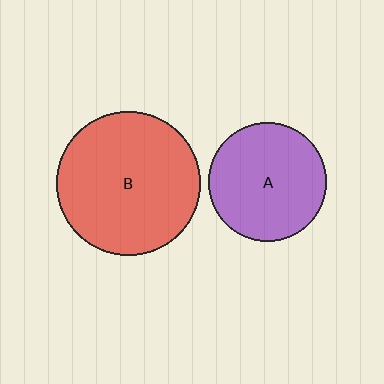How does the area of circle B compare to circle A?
Approximately 1.5 times.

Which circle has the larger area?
Circle B (red).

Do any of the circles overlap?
No, none of the circles overlap.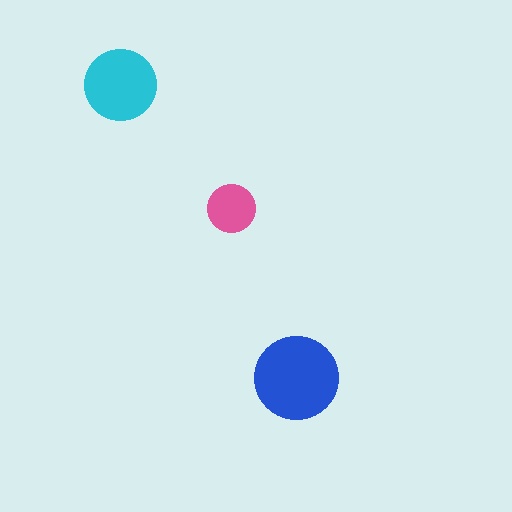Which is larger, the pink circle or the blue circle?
The blue one.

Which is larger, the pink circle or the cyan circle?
The cyan one.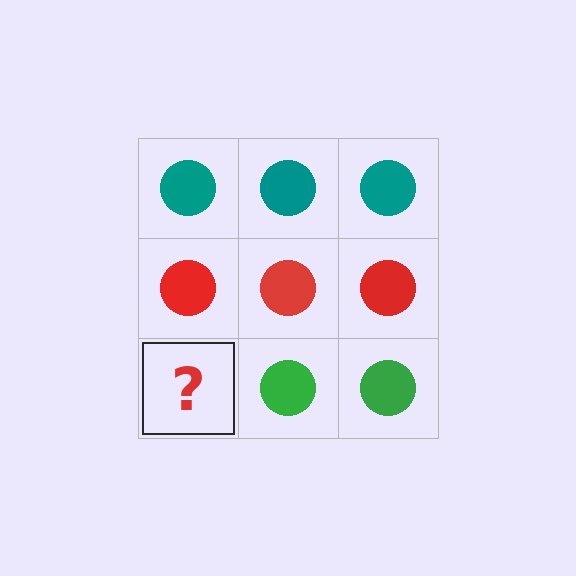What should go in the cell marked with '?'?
The missing cell should contain a green circle.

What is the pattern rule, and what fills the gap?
The rule is that each row has a consistent color. The gap should be filled with a green circle.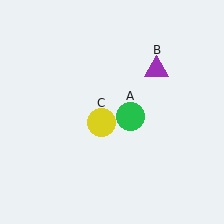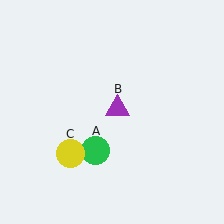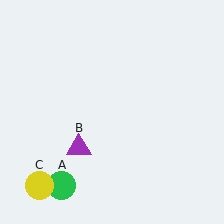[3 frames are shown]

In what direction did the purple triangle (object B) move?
The purple triangle (object B) moved down and to the left.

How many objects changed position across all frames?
3 objects changed position: green circle (object A), purple triangle (object B), yellow circle (object C).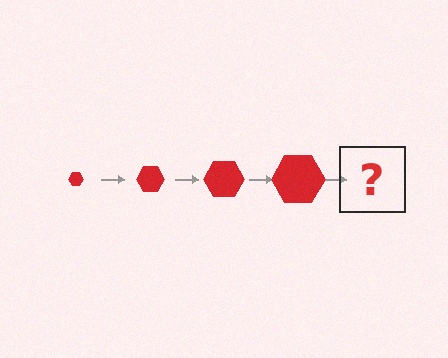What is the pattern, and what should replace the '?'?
The pattern is that the hexagon gets progressively larger each step. The '?' should be a red hexagon, larger than the previous one.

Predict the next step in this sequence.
The next step is a red hexagon, larger than the previous one.